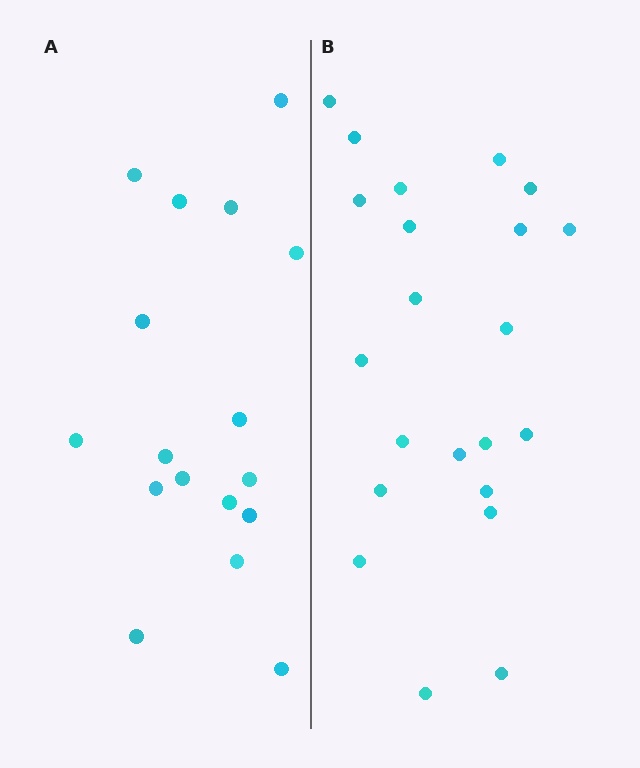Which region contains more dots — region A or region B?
Region B (the right region) has more dots.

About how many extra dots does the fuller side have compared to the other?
Region B has about 5 more dots than region A.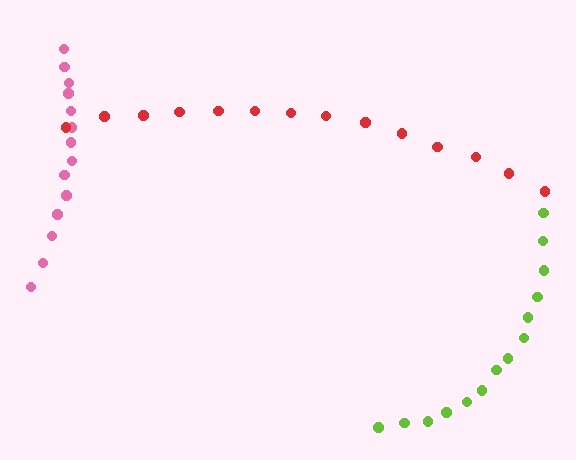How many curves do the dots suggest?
There are 3 distinct paths.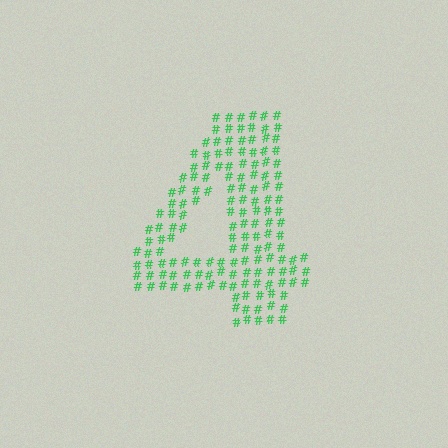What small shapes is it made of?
It is made of small hash symbols.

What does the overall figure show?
The overall figure shows the digit 4.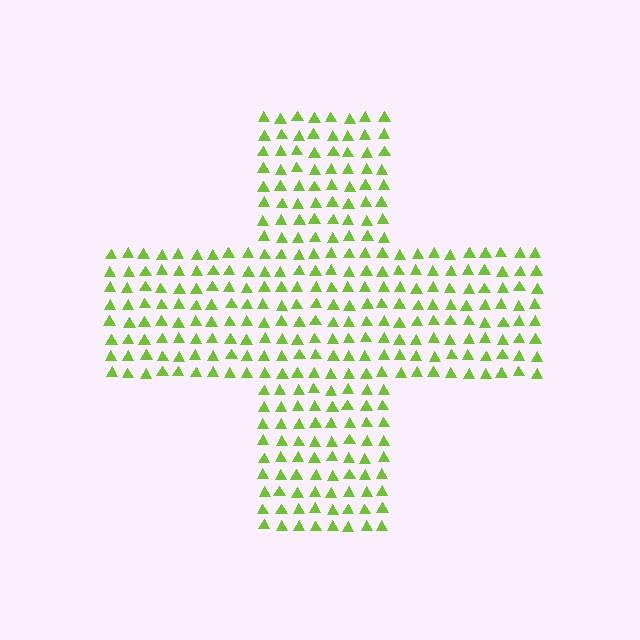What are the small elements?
The small elements are triangles.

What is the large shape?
The large shape is a cross.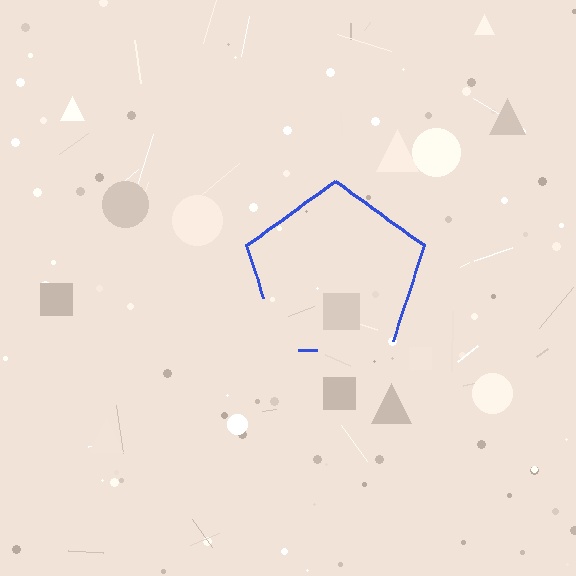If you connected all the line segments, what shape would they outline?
They would outline a pentagon.